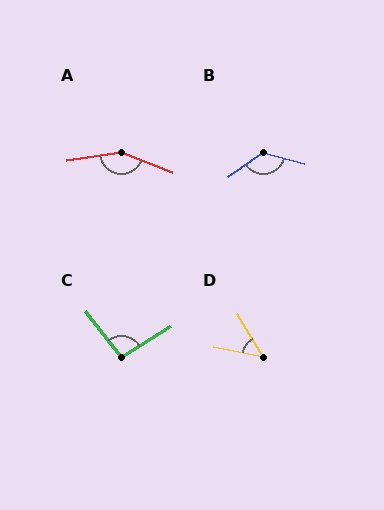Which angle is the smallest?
D, at approximately 48 degrees.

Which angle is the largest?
A, at approximately 151 degrees.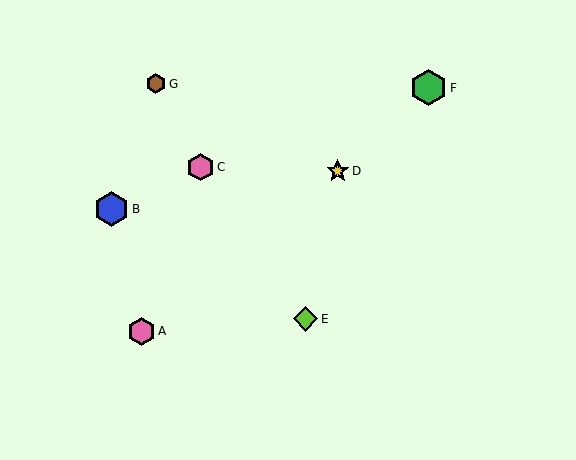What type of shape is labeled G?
Shape G is a brown hexagon.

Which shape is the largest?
The green hexagon (labeled F) is the largest.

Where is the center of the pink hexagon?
The center of the pink hexagon is at (200, 167).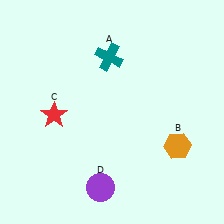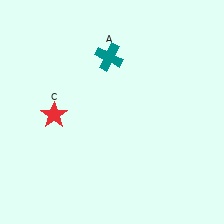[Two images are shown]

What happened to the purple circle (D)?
The purple circle (D) was removed in Image 2. It was in the bottom-left area of Image 1.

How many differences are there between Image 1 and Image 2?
There are 2 differences between the two images.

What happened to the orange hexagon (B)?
The orange hexagon (B) was removed in Image 2. It was in the bottom-right area of Image 1.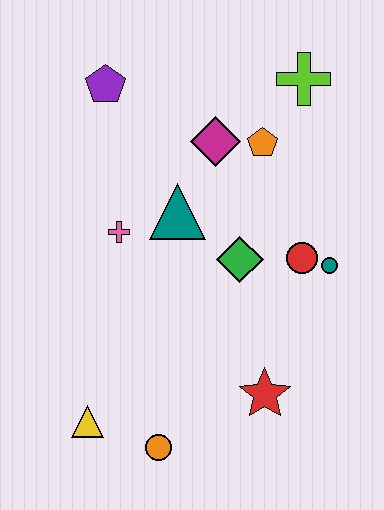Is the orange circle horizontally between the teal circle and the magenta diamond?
No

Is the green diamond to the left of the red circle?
Yes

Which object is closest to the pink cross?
The teal triangle is closest to the pink cross.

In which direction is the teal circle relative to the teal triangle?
The teal circle is to the right of the teal triangle.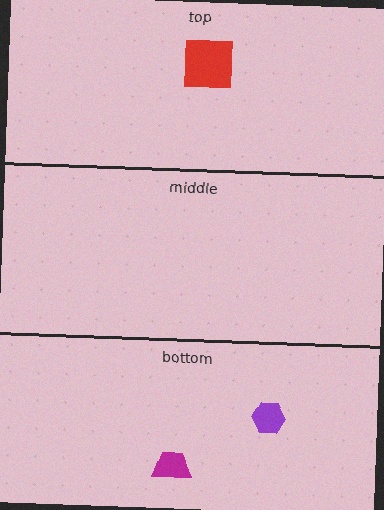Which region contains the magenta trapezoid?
The bottom region.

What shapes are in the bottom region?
The magenta trapezoid, the purple hexagon.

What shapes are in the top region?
The red square.